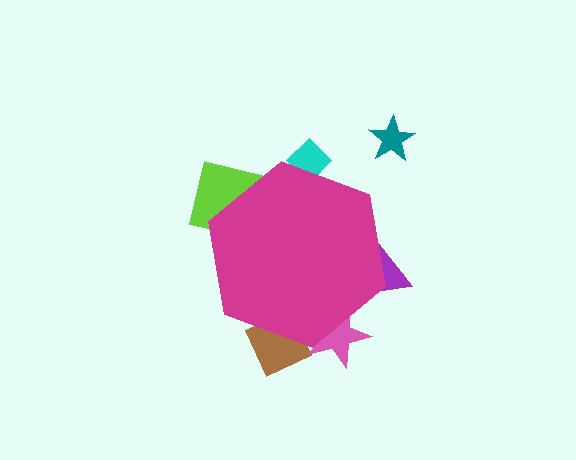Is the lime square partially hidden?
Yes, the lime square is partially hidden behind the magenta hexagon.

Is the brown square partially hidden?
Yes, the brown square is partially hidden behind the magenta hexagon.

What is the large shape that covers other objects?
A magenta hexagon.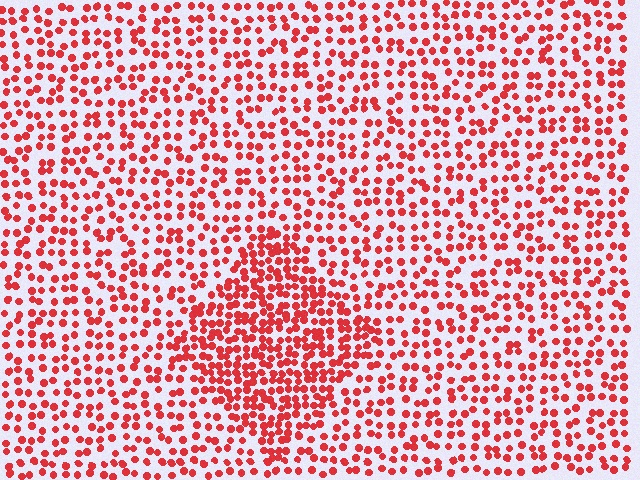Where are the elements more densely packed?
The elements are more densely packed inside the diamond boundary.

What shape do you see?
I see a diamond.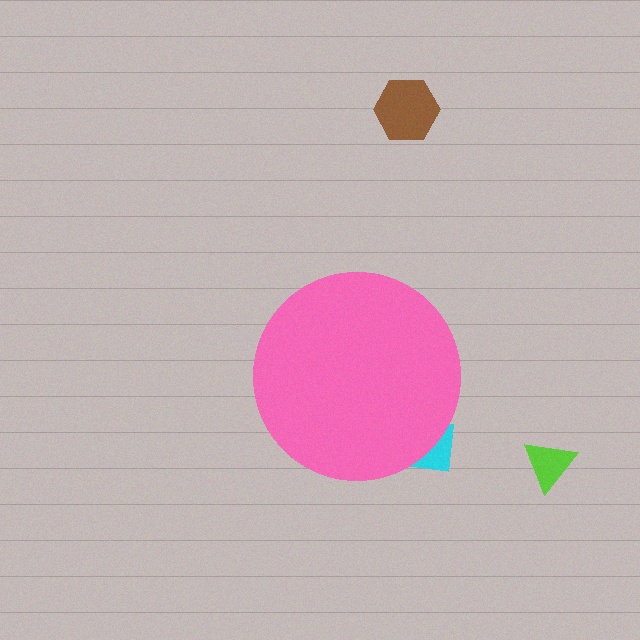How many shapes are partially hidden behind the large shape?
1 shape is partially hidden.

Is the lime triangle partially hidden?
No, the lime triangle is fully visible.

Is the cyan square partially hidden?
Yes, the cyan square is partially hidden behind the pink circle.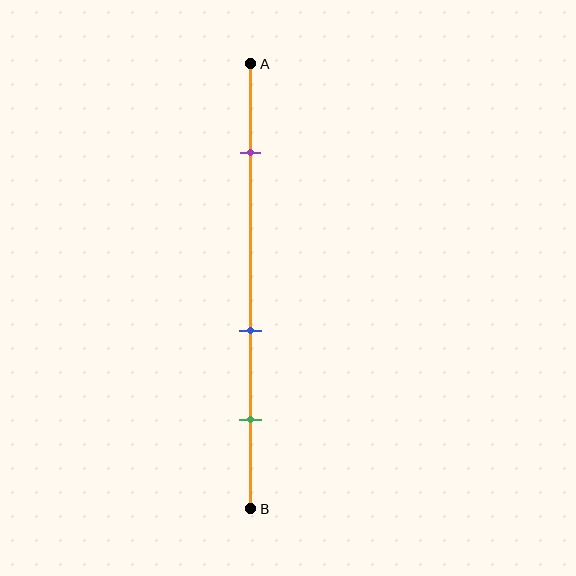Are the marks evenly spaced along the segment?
No, the marks are not evenly spaced.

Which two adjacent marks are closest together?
The blue and green marks are the closest adjacent pair.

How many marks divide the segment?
There are 3 marks dividing the segment.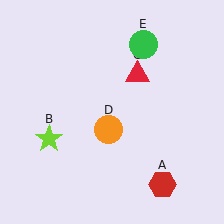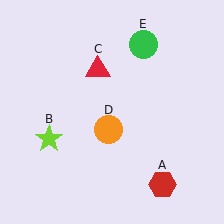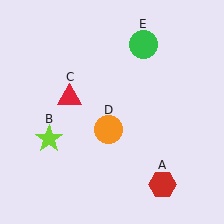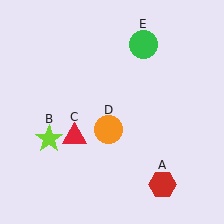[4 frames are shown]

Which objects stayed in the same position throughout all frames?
Red hexagon (object A) and lime star (object B) and orange circle (object D) and green circle (object E) remained stationary.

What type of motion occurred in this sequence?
The red triangle (object C) rotated counterclockwise around the center of the scene.